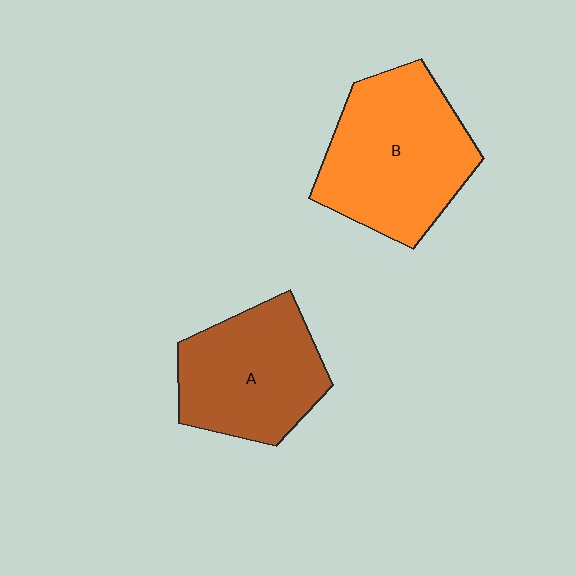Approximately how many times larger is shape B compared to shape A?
Approximately 1.2 times.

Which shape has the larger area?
Shape B (orange).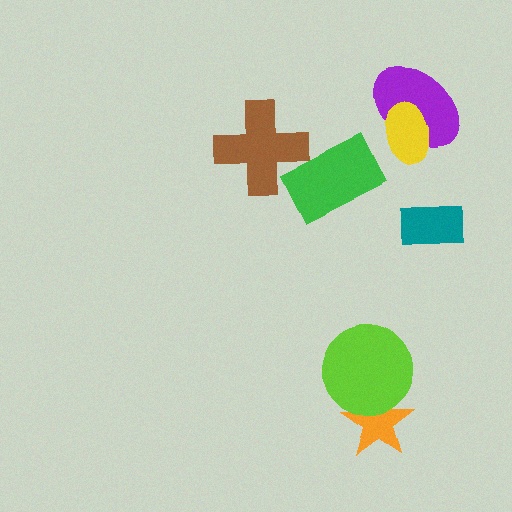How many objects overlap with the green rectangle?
1 object overlaps with the green rectangle.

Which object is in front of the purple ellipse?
The yellow ellipse is in front of the purple ellipse.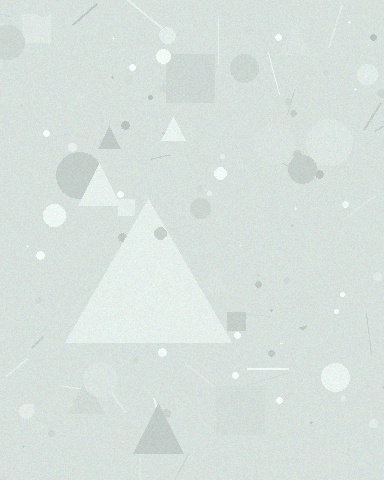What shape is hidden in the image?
A triangle is hidden in the image.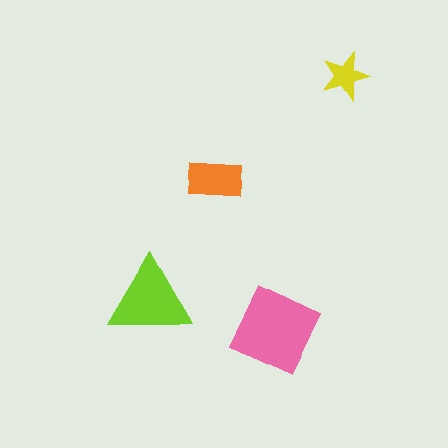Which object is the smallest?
The yellow star.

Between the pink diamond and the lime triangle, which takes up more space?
The pink diamond.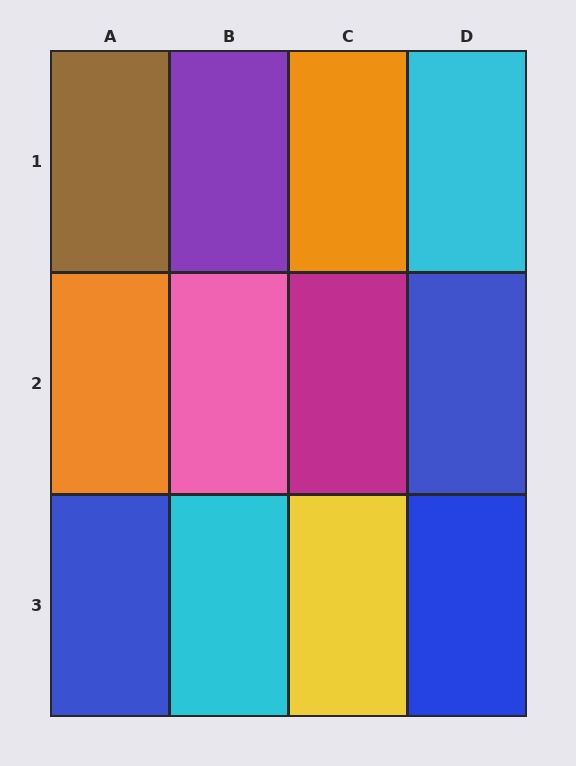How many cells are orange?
2 cells are orange.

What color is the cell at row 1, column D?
Cyan.